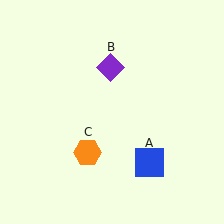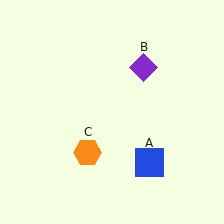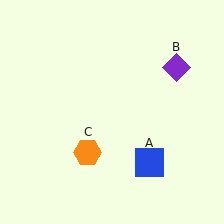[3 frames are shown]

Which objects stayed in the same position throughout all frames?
Blue square (object A) and orange hexagon (object C) remained stationary.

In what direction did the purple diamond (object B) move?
The purple diamond (object B) moved right.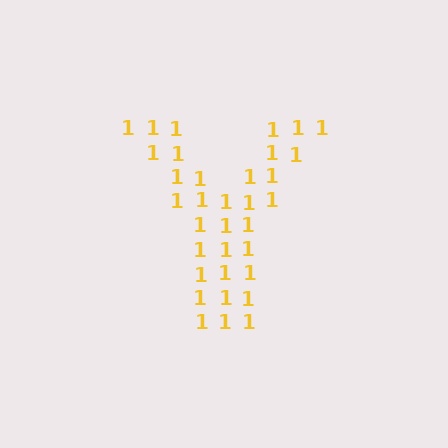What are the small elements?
The small elements are digit 1's.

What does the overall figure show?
The overall figure shows the letter Y.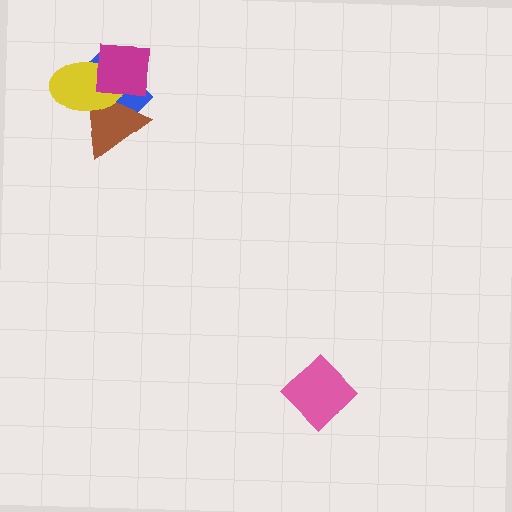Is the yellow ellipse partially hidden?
Yes, it is partially covered by another shape.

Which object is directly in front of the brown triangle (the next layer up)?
The yellow ellipse is directly in front of the brown triangle.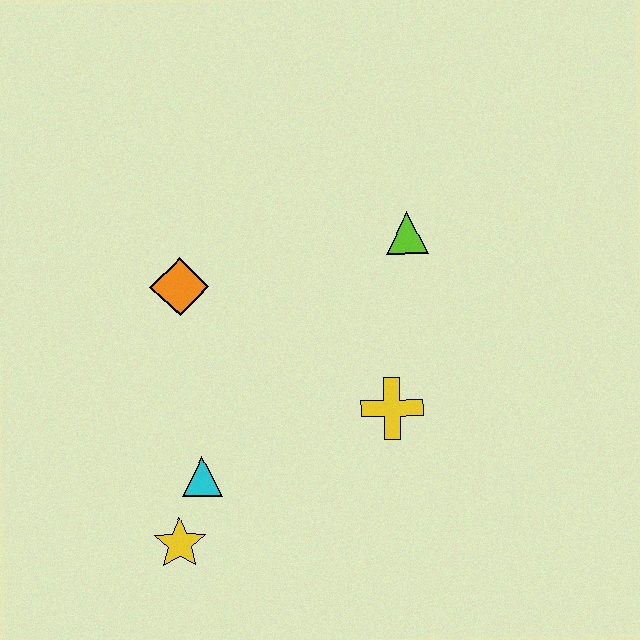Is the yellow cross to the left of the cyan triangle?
No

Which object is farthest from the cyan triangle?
The lime triangle is farthest from the cyan triangle.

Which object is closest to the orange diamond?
The cyan triangle is closest to the orange diamond.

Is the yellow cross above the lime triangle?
No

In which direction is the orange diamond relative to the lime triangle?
The orange diamond is to the left of the lime triangle.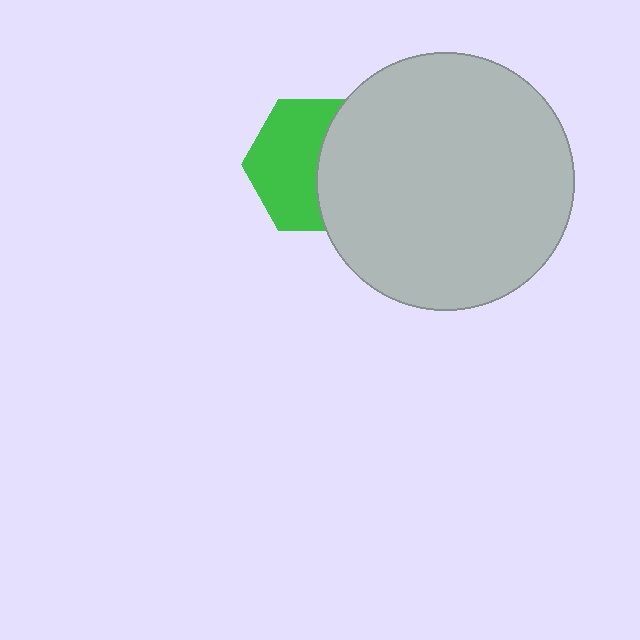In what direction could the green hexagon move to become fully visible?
The green hexagon could move left. That would shift it out from behind the light gray circle entirely.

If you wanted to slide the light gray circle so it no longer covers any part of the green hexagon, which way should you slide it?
Slide it right — that is the most direct way to separate the two shapes.